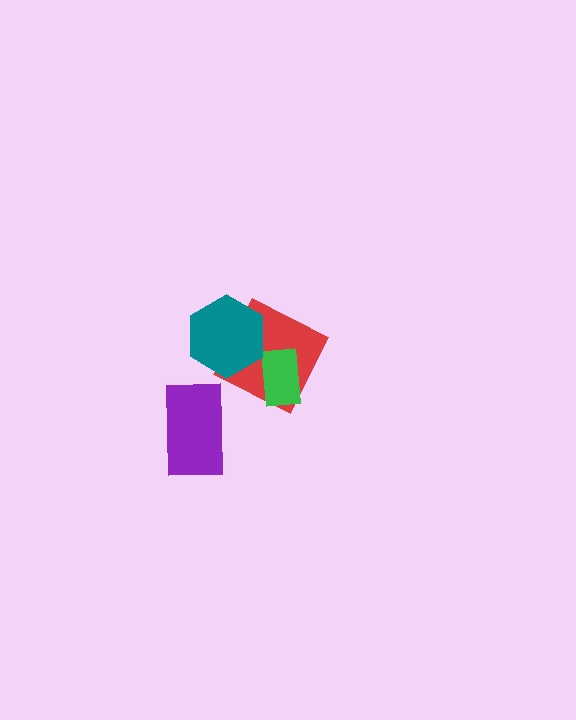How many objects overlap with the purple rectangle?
0 objects overlap with the purple rectangle.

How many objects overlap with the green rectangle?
1 object overlaps with the green rectangle.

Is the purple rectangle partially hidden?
No, no other shape covers it.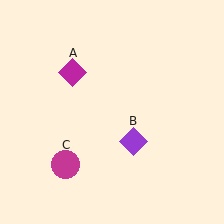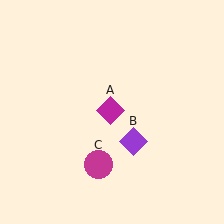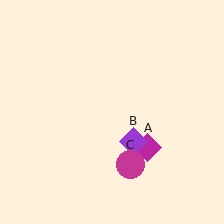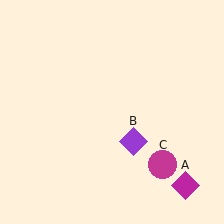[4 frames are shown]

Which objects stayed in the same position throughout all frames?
Purple diamond (object B) remained stationary.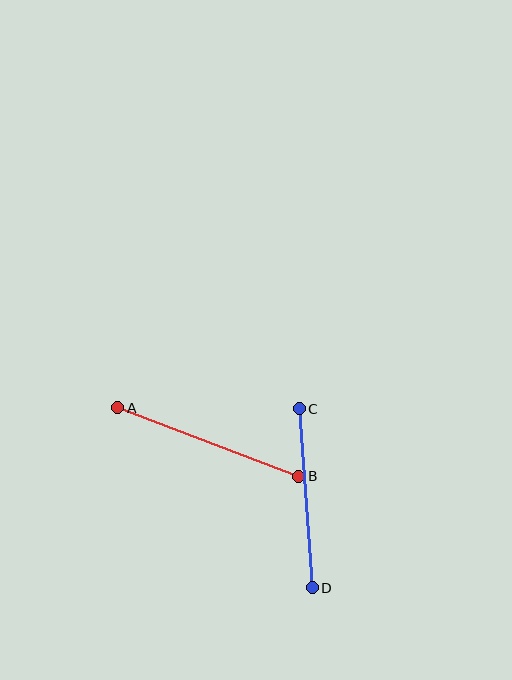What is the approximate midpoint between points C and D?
The midpoint is at approximately (306, 498) pixels.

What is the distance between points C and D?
The distance is approximately 179 pixels.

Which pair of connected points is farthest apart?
Points A and B are farthest apart.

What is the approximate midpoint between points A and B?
The midpoint is at approximately (208, 442) pixels.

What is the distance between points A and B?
The distance is approximately 193 pixels.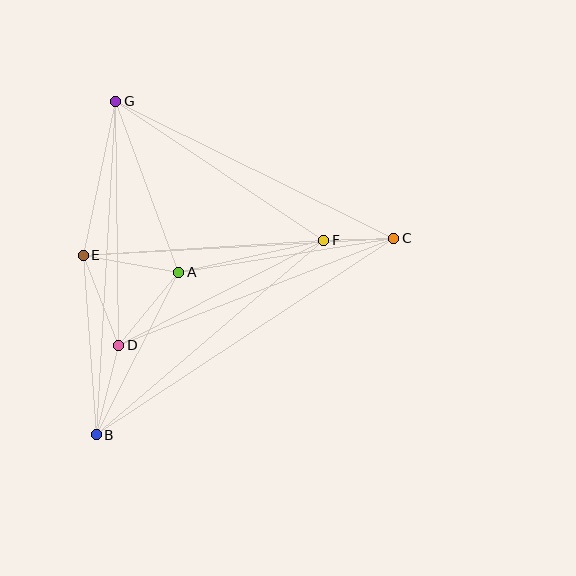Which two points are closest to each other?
Points C and F are closest to each other.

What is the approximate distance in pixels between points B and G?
The distance between B and G is approximately 334 pixels.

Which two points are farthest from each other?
Points B and C are farthest from each other.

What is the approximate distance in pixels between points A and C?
The distance between A and C is approximately 217 pixels.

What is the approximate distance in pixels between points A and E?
The distance between A and E is approximately 97 pixels.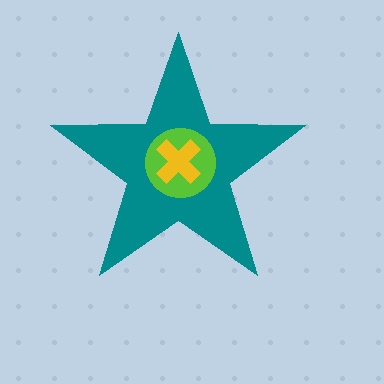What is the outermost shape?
The teal star.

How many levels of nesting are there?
3.